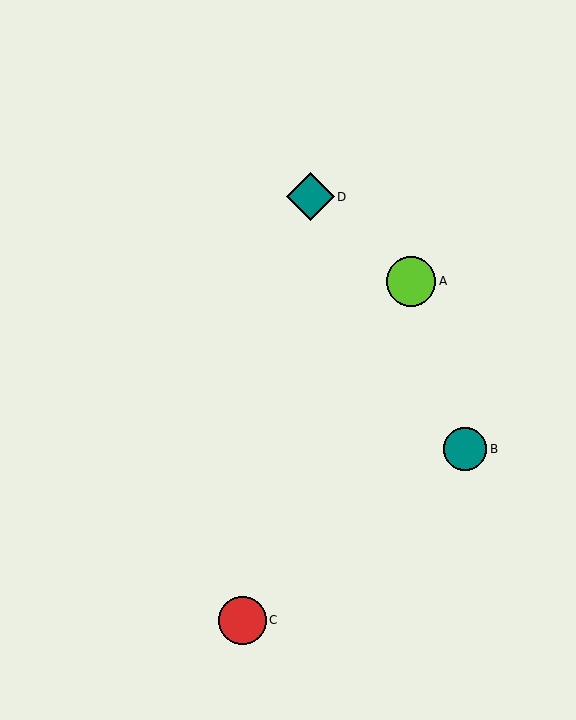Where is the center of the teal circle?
The center of the teal circle is at (465, 449).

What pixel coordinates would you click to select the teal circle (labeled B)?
Click at (465, 449) to select the teal circle B.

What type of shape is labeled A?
Shape A is a lime circle.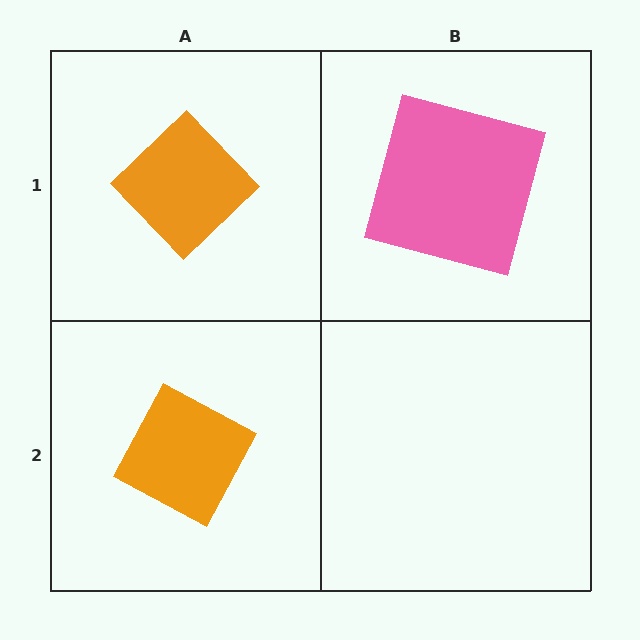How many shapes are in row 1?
2 shapes.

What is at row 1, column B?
A pink square.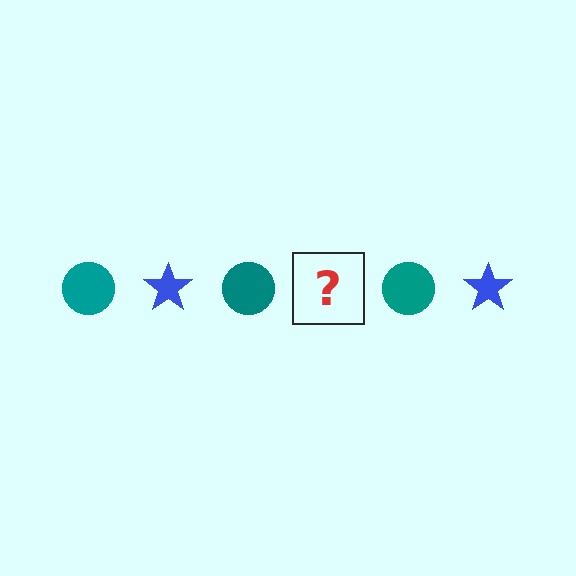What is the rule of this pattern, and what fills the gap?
The rule is that the pattern alternates between teal circle and blue star. The gap should be filled with a blue star.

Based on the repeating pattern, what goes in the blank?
The blank should be a blue star.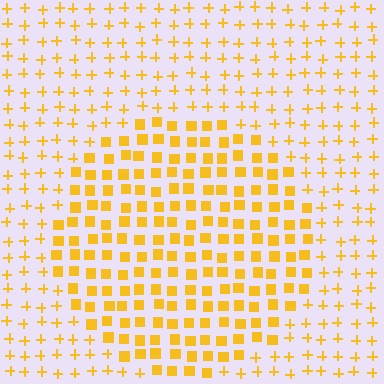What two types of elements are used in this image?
The image uses squares inside the circle region and plus signs outside it.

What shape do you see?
I see a circle.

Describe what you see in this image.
The image is filled with small yellow elements arranged in a uniform grid. A circle-shaped region contains squares, while the surrounding area contains plus signs. The boundary is defined purely by the change in element shape.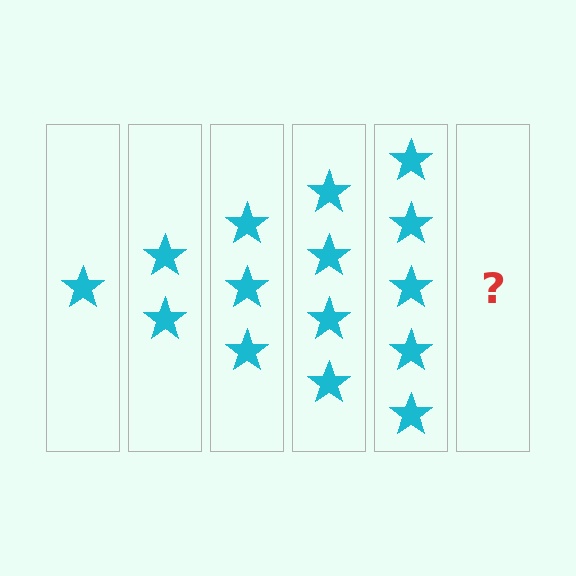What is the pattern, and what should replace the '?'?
The pattern is that each step adds one more star. The '?' should be 6 stars.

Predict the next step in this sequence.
The next step is 6 stars.